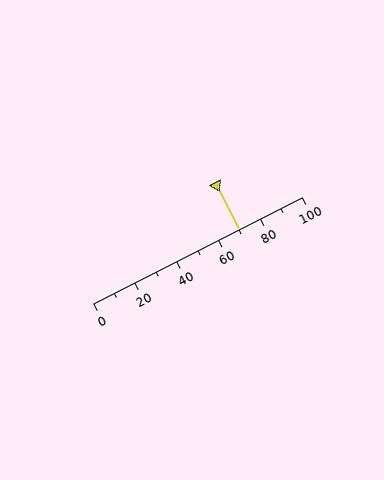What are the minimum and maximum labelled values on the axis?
The axis runs from 0 to 100.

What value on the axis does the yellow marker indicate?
The marker indicates approximately 70.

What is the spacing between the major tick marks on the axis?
The major ticks are spaced 20 apart.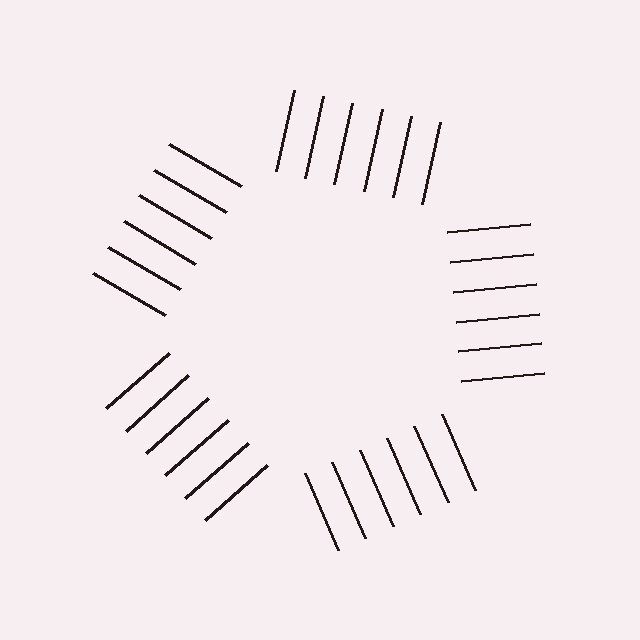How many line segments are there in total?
30 — 6 along each of the 5 edges.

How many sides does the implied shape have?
5 sides — the line-ends trace a pentagon.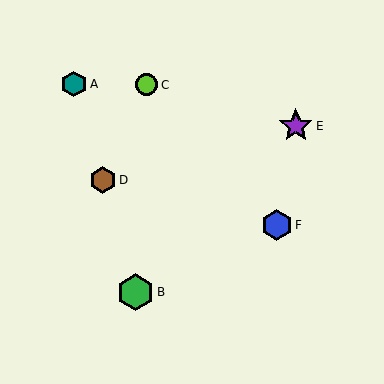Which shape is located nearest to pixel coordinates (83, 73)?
The teal hexagon (labeled A) at (74, 84) is nearest to that location.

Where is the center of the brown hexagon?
The center of the brown hexagon is at (103, 180).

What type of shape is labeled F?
Shape F is a blue hexagon.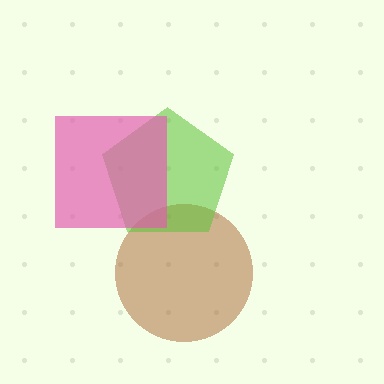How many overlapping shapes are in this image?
There are 3 overlapping shapes in the image.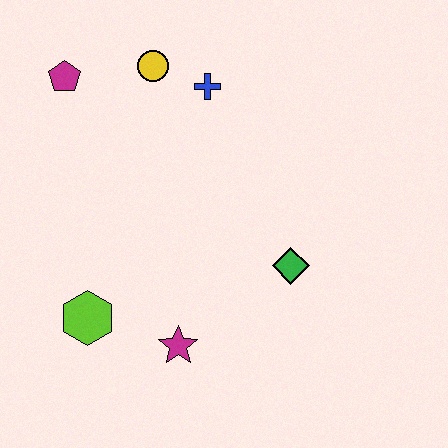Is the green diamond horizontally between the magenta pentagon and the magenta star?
No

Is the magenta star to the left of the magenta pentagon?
No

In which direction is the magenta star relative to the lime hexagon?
The magenta star is to the right of the lime hexagon.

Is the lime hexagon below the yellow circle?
Yes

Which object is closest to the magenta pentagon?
The yellow circle is closest to the magenta pentagon.